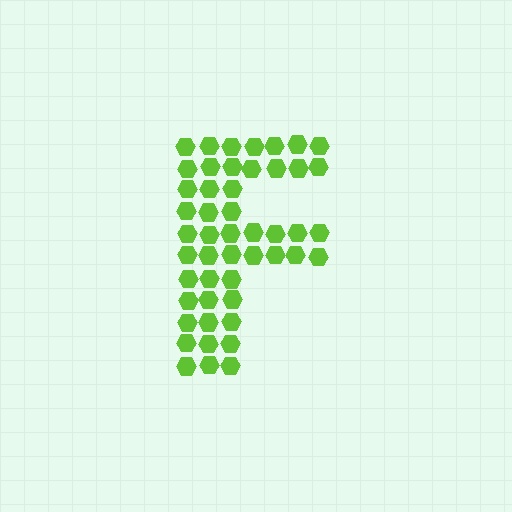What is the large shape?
The large shape is the letter F.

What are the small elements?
The small elements are hexagons.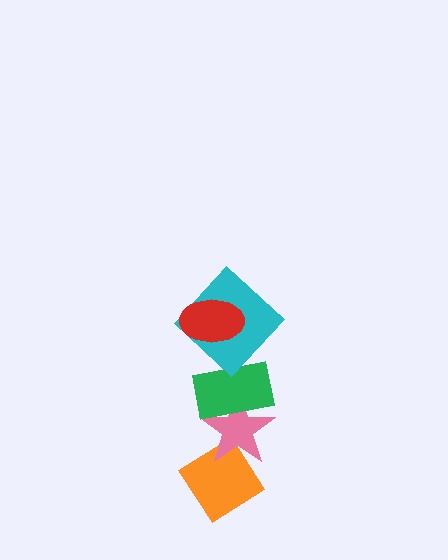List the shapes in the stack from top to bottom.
From top to bottom: the red ellipse, the cyan diamond, the green rectangle, the pink star, the orange diamond.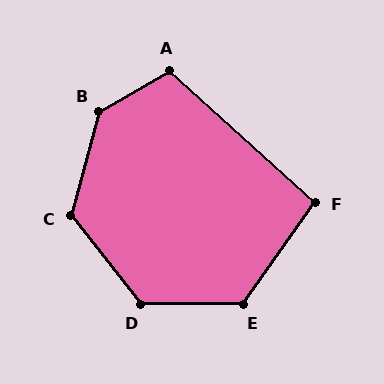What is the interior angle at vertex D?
Approximately 128 degrees (obtuse).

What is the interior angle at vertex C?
Approximately 127 degrees (obtuse).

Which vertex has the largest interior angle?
B, at approximately 135 degrees.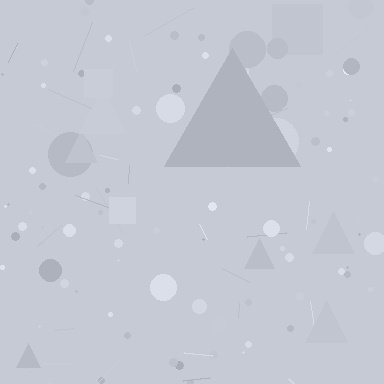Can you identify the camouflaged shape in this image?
The camouflaged shape is a triangle.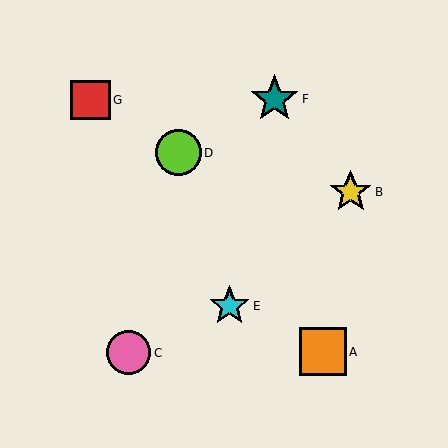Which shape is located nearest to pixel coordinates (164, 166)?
The lime circle (labeled D) at (178, 153) is nearest to that location.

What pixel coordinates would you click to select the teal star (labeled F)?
Click at (275, 99) to select the teal star F.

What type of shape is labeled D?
Shape D is a lime circle.